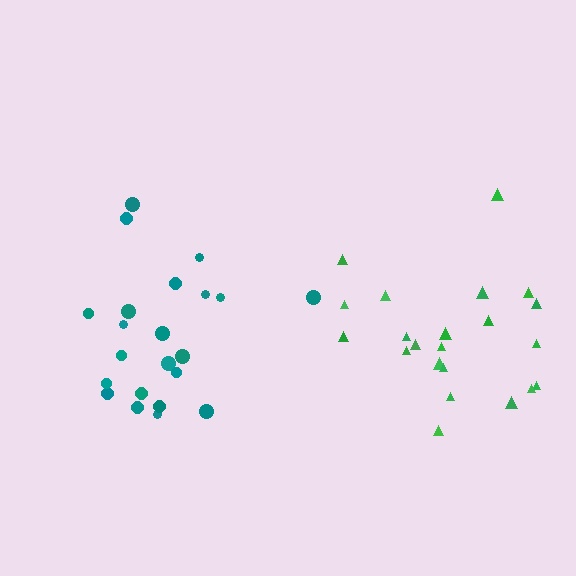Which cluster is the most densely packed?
Teal.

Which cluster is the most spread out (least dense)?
Green.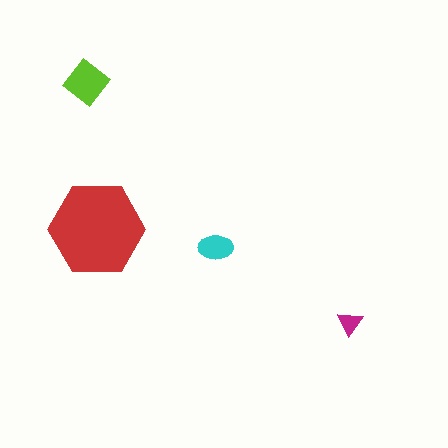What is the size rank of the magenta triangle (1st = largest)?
4th.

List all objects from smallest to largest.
The magenta triangle, the cyan ellipse, the lime diamond, the red hexagon.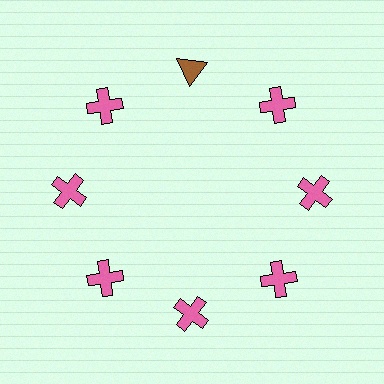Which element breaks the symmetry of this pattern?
The brown triangle at roughly the 12 o'clock position breaks the symmetry. All other shapes are pink crosses.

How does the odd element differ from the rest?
It differs in both color (brown instead of pink) and shape (triangle instead of cross).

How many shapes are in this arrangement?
There are 8 shapes arranged in a ring pattern.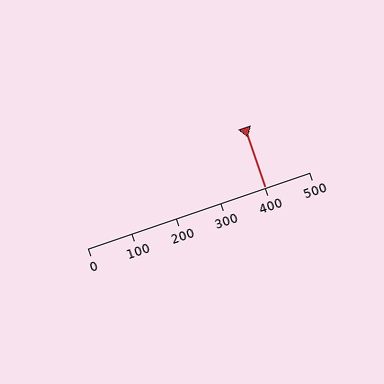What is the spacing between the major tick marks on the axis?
The major ticks are spaced 100 apart.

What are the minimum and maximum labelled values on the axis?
The axis runs from 0 to 500.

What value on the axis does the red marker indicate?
The marker indicates approximately 400.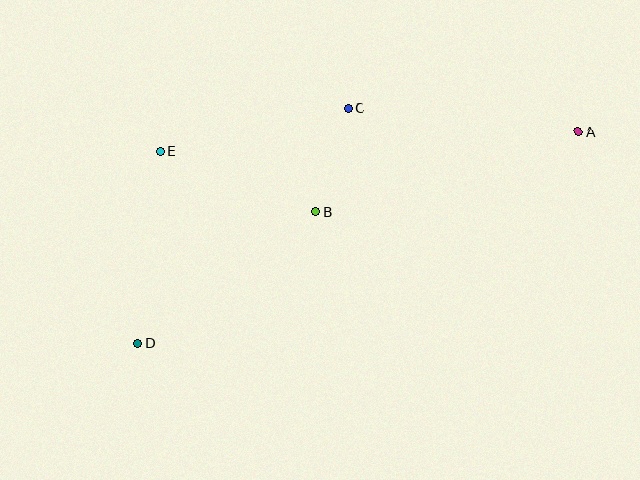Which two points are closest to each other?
Points B and C are closest to each other.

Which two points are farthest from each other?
Points A and D are farthest from each other.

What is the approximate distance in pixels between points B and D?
The distance between B and D is approximately 221 pixels.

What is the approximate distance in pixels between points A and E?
The distance between A and E is approximately 419 pixels.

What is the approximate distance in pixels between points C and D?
The distance between C and D is approximately 315 pixels.